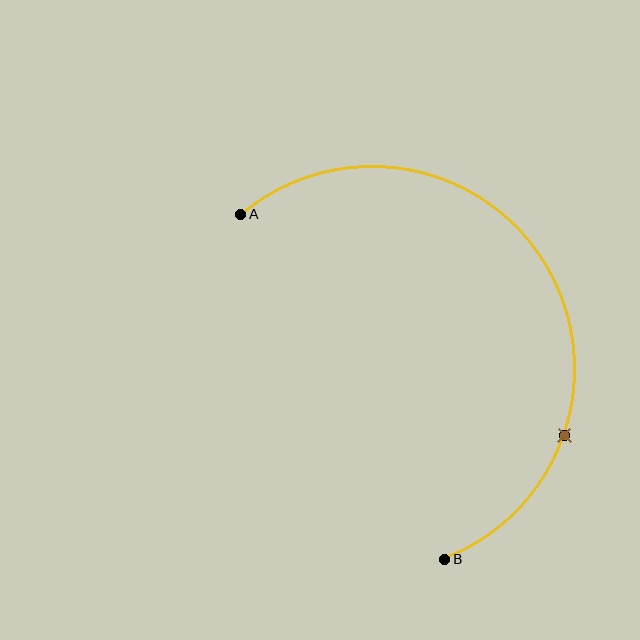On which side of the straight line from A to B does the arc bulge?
The arc bulges to the right of the straight line connecting A and B.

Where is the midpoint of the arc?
The arc midpoint is the point on the curve farthest from the straight line joining A and B. It sits to the right of that line.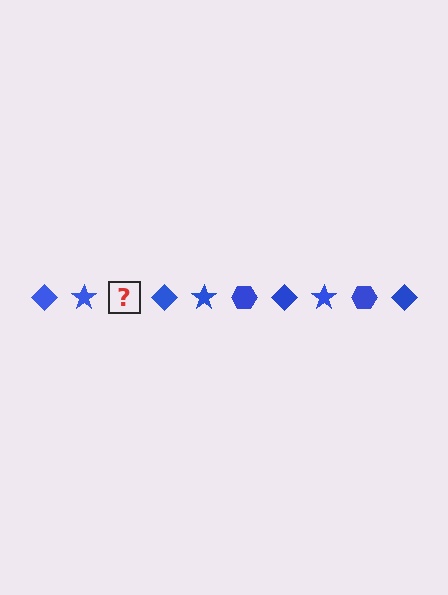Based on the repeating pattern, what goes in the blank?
The blank should be a blue hexagon.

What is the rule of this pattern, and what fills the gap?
The rule is that the pattern cycles through diamond, star, hexagon shapes in blue. The gap should be filled with a blue hexagon.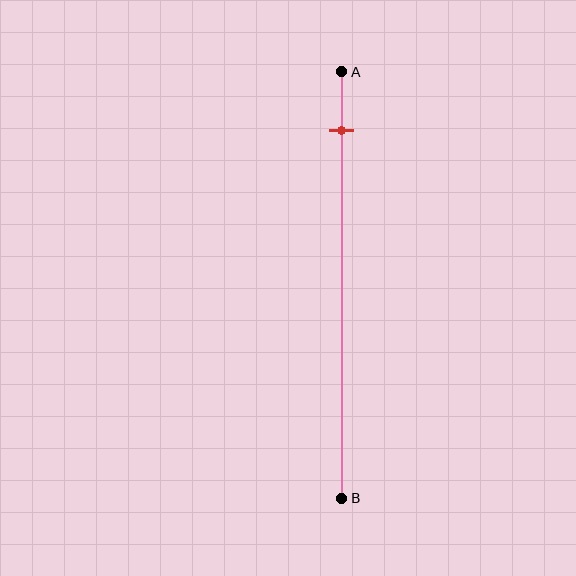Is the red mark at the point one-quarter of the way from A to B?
No, the mark is at about 15% from A, not at the 25% one-quarter point.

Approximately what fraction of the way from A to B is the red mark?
The red mark is approximately 15% of the way from A to B.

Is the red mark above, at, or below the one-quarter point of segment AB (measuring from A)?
The red mark is above the one-quarter point of segment AB.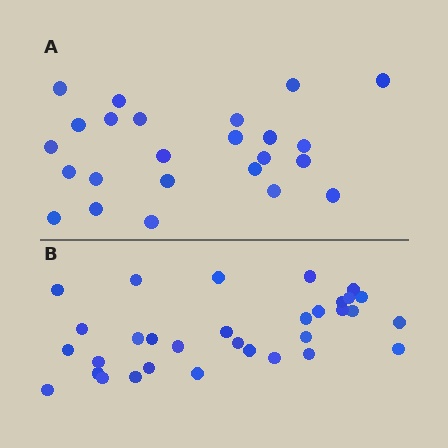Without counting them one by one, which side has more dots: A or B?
Region B (the bottom region) has more dots.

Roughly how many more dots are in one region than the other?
Region B has roughly 8 or so more dots than region A.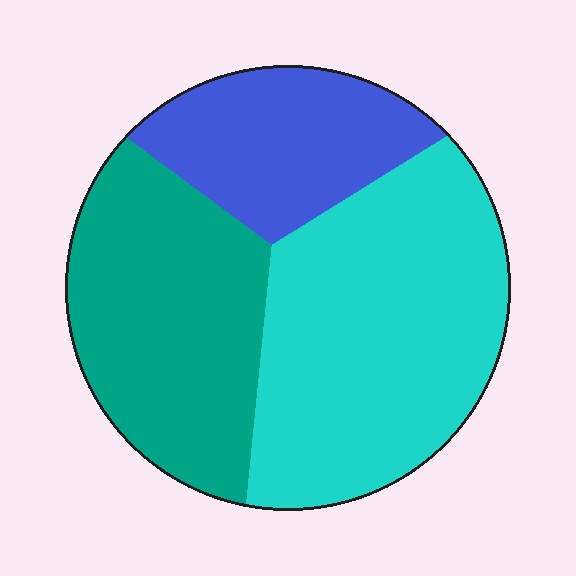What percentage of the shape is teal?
Teal takes up about one third (1/3) of the shape.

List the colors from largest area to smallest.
From largest to smallest: cyan, teal, blue.